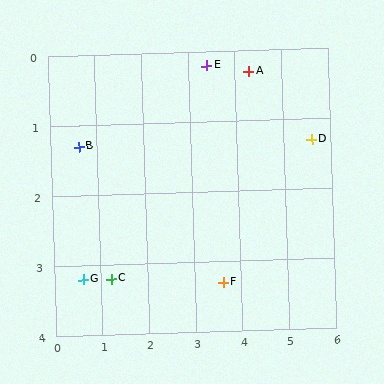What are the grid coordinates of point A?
Point A is at approximately (4.3, 0.3).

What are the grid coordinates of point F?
Point F is at approximately (3.6, 3.3).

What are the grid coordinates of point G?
Point G is at approximately (0.6, 3.2).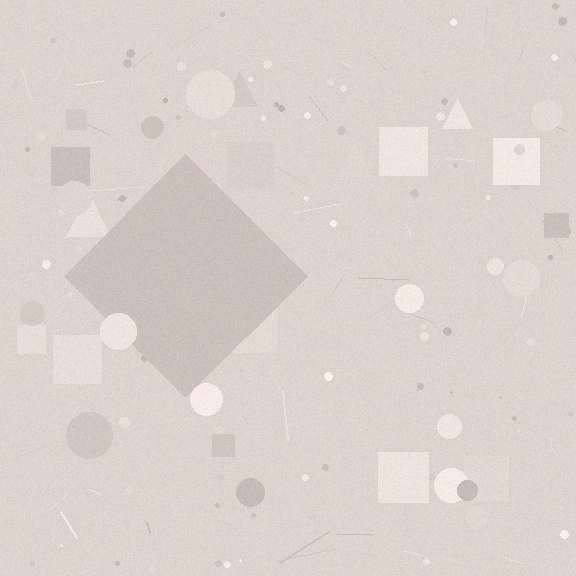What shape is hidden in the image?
A diamond is hidden in the image.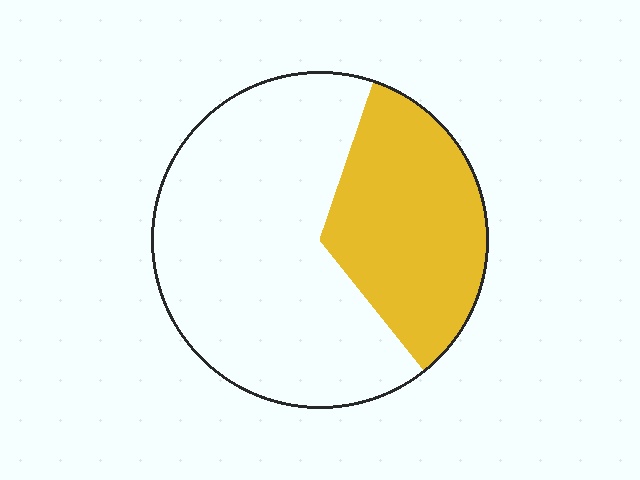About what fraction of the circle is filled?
About one third (1/3).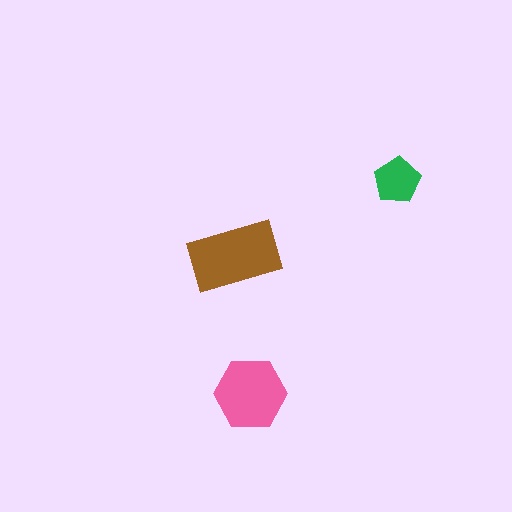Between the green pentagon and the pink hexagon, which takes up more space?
The pink hexagon.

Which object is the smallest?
The green pentagon.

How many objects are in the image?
There are 3 objects in the image.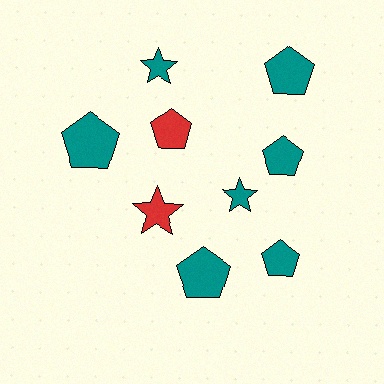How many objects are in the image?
There are 9 objects.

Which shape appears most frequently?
Pentagon, with 6 objects.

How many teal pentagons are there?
There are 5 teal pentagons.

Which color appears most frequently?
Teal, with 7 objects.